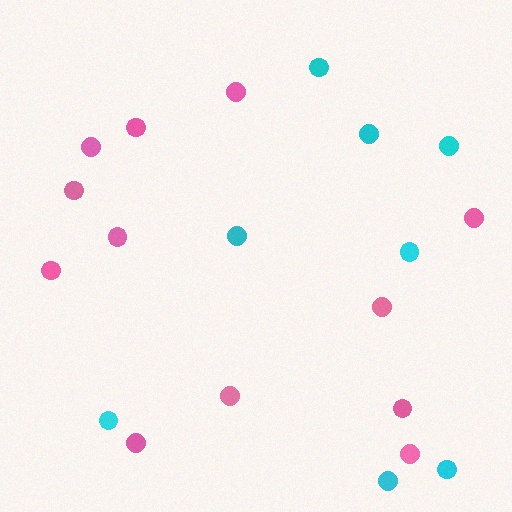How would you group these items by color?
There are 2 groups: one group of cyan circles (8) and one group of pink circles (12).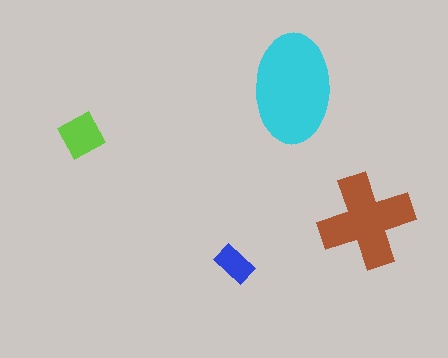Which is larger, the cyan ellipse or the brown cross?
The cyan ellipse.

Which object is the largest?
The cyan ellipse.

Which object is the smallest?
The blue rectangle.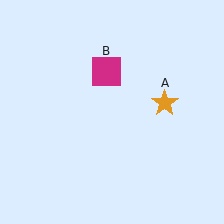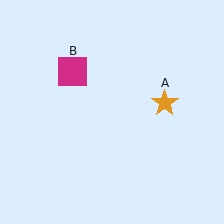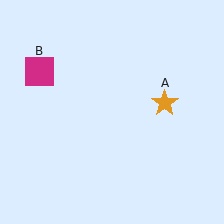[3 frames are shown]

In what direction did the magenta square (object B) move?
The magenta square (object B) moved left.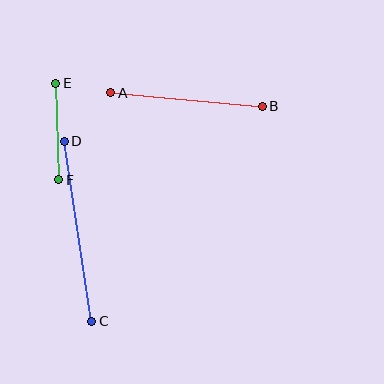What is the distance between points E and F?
The distance is approximately 96 pixels.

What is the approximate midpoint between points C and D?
The midpoint is at approximately (78, 231) pixels.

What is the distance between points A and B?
The distance is approximately 152 pixels.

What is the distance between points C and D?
The distance is approximately 182 pixels.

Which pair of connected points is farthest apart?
Points C and D are farthest apart.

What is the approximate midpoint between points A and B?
The midpoint is at approximately (186, 100) pixels.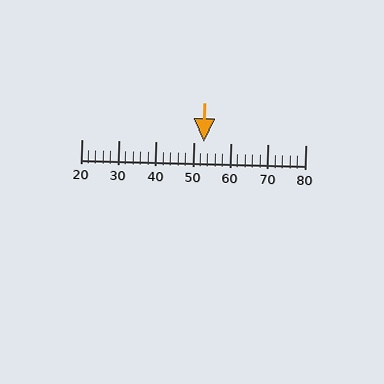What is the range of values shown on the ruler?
The ruler shows values from 20 to 80.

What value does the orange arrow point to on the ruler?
The orange arrow points to approximately 53.